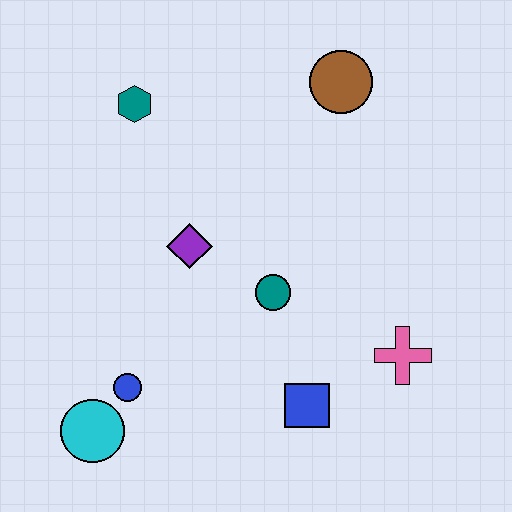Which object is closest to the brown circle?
The teal hexagon is closest to the brown circle.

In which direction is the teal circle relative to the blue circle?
The teal circle is to the right of the blue circle.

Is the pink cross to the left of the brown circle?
No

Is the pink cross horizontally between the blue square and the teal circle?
No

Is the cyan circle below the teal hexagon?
Yes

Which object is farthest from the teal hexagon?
The pink cross is farthest from the teal hexagon.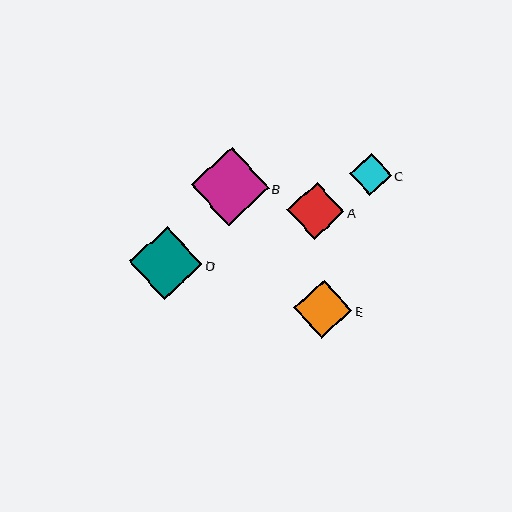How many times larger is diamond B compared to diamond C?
Diamond B is approximately 1.9 times the size of diamond C.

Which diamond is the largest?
Diamond B is the largest with a size of approximately 78 pixels.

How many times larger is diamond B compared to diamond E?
Diamond B is approximately 1.3 times the size of diamond E.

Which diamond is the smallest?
Diamond C is the smallest with a size of approximately 42 pixels.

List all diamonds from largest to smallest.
From largest to smallest: B, D, E, A, C.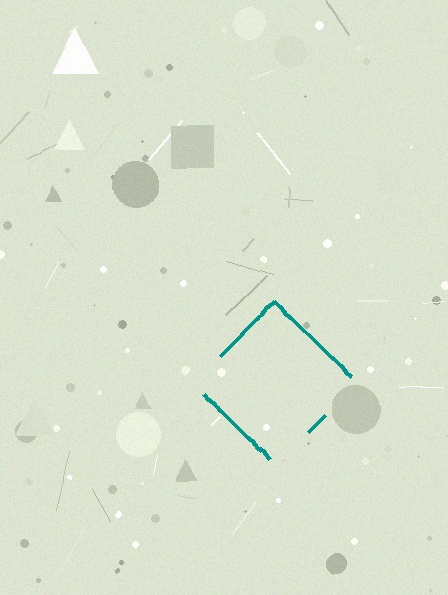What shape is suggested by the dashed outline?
The dashed outline suggests a diamond.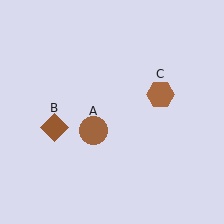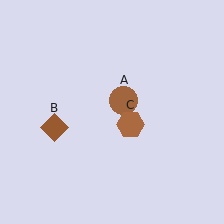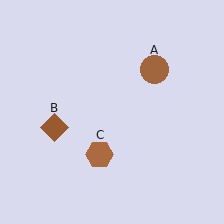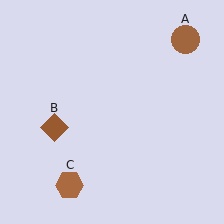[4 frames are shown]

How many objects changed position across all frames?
2 objects changed position: brown circle (object A), brown hexagon (object C).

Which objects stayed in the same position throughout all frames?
Brown diamond (object B) remained stationary.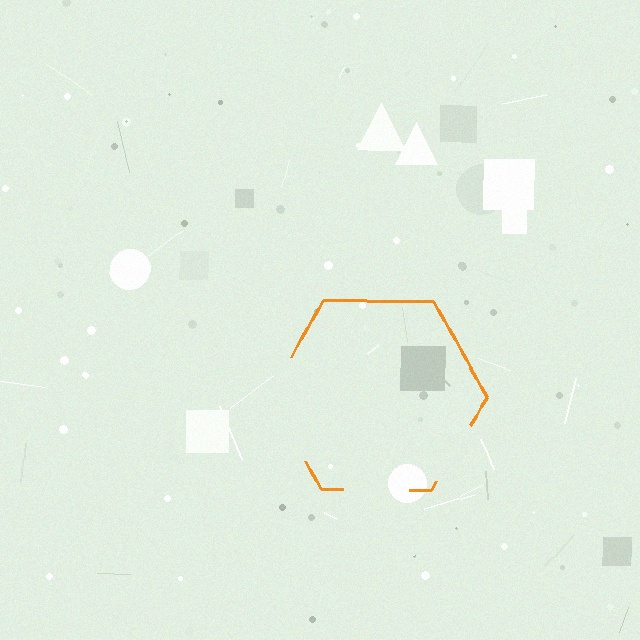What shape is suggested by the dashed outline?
The dashed outline suggests a hexagon.